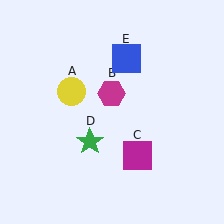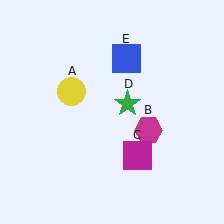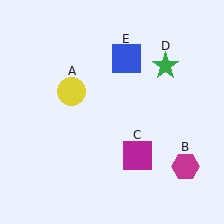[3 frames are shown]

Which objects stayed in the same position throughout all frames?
Yellow circle (object A) and magenta square (object C) and blue square (object E) remained stationary.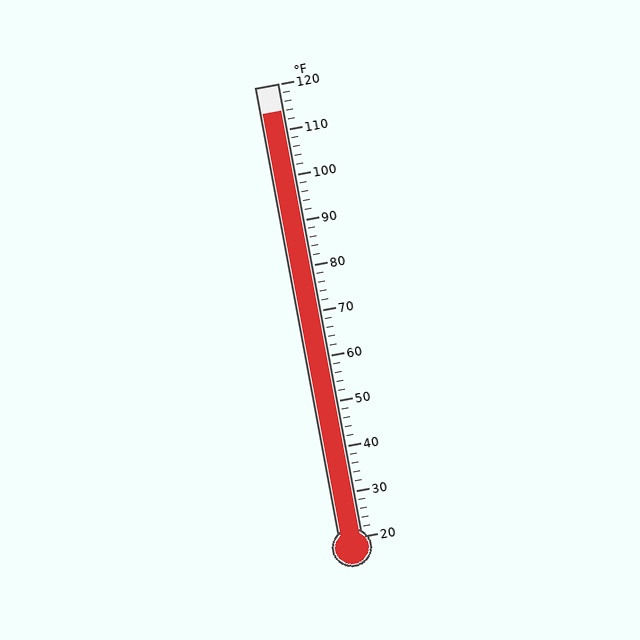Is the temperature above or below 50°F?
The temperature is above 50°F.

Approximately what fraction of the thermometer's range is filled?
The thermometer is filled to approximately 95% of its range.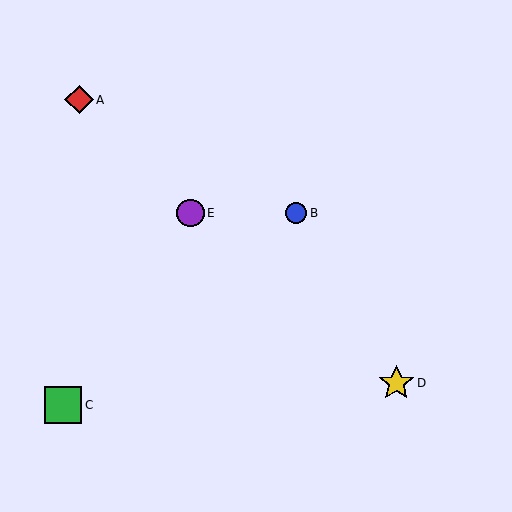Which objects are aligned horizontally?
Objects B, E are aligned horizontally.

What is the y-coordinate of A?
Object A is at y≈100.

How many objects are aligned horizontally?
2 objects (B, E) are aligned horizontally.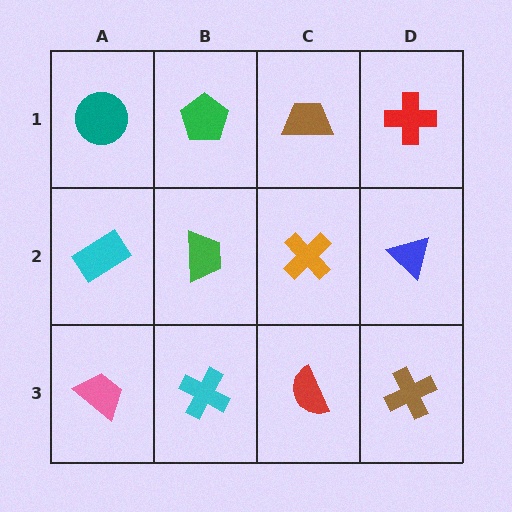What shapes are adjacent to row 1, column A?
A cyan rectangle (row 2, column A), a green pentagon (row 1, column B).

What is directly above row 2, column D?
A red cross.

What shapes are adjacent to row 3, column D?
A blue triangle (row 2, column D), a red semicircle (row 3, column C).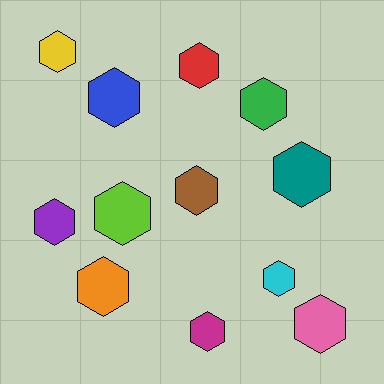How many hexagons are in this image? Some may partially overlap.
There are 12 hexagons.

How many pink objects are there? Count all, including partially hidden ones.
There is 1 pink object.